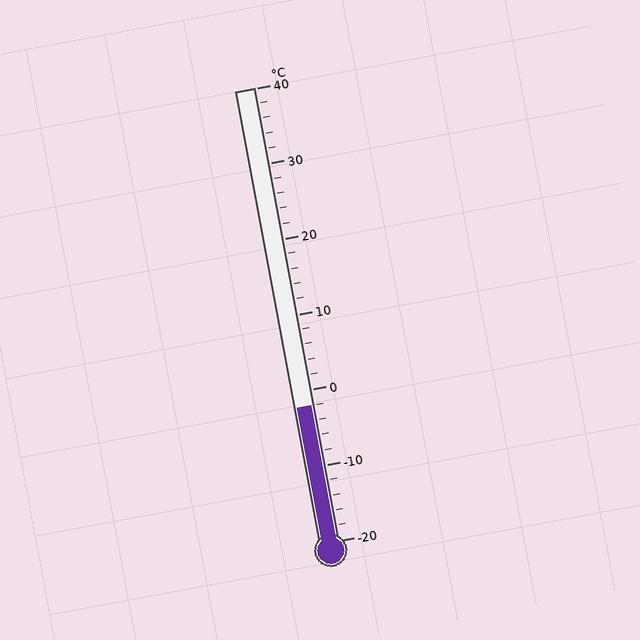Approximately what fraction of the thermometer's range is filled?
The thermometer is filled to approximately 30% of its range.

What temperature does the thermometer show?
The thermometer shows approximately -2°C.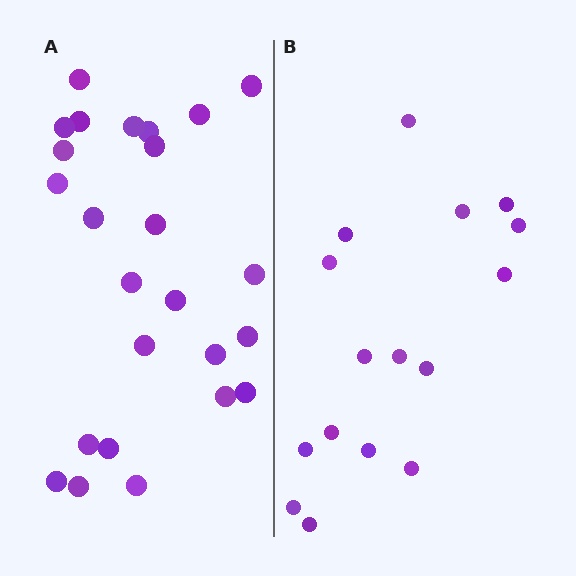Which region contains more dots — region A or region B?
Region A (the left region) has more dots.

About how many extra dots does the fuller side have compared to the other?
Region A has roughly 8 or so more dots than region B.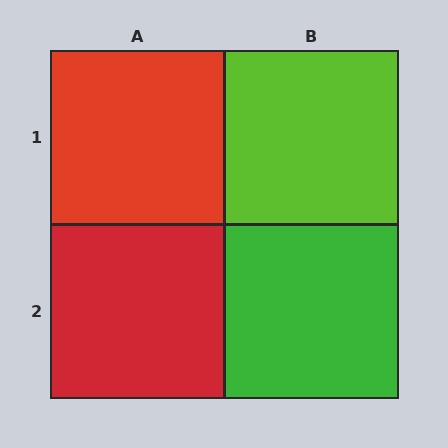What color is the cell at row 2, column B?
Green.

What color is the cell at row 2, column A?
Red.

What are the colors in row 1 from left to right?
Red, lime.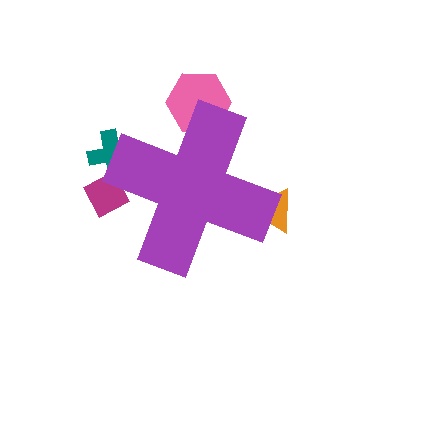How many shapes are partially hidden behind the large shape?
4 shapes are partially hidden.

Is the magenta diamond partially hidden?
Yes, the magenta diamond is partially hidden behind the purple cross.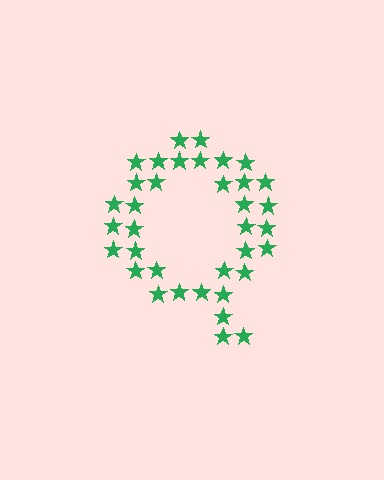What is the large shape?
The large shape is the letter Q.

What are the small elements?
The small elements are stars.